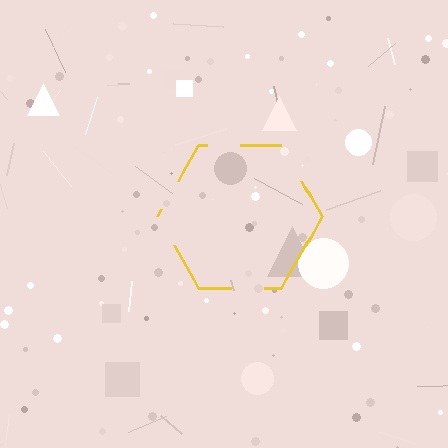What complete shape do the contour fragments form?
The contour fragments form a hexagon.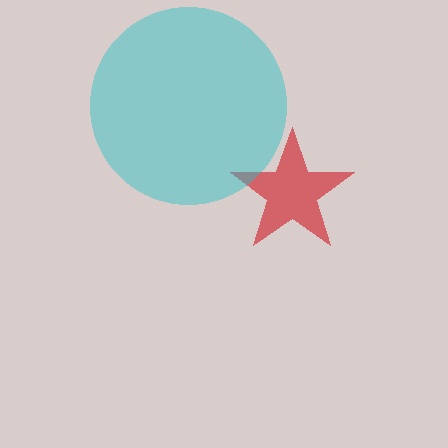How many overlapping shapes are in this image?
There are 2 overlapping shapes in the image.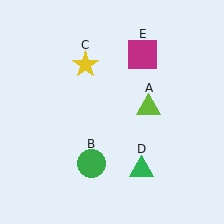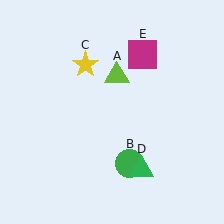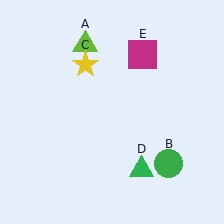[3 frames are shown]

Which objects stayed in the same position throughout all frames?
Yellow star (object C) and green triangle (object D) and magenta square (object E) remained stationary.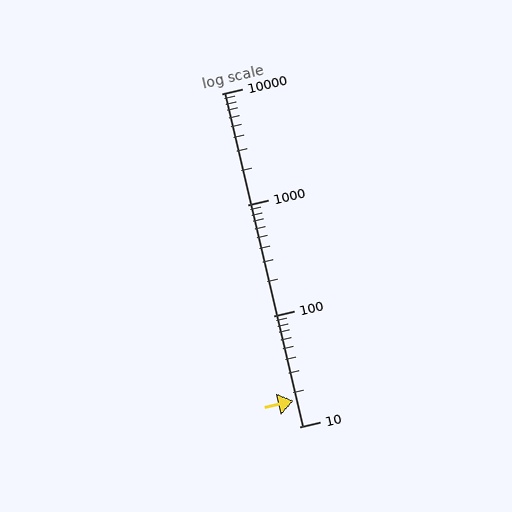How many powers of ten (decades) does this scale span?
The scale spans 3 decades, from 10 to 10000.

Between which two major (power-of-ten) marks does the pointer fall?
The pointer is between 10 and 100.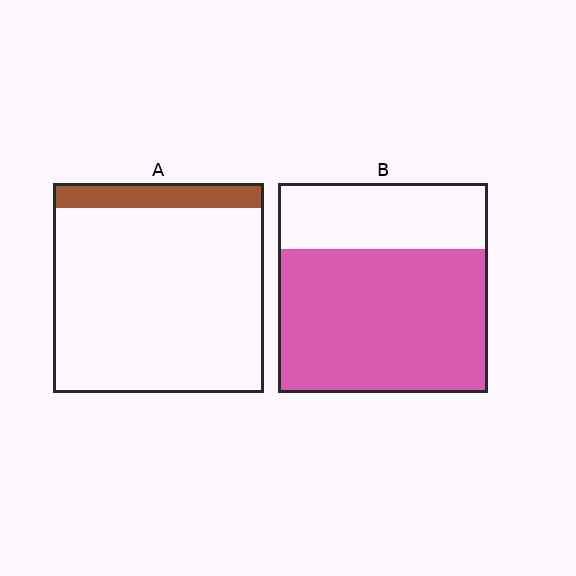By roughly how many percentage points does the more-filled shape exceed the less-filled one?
By roughly 55 percentage points (B over A).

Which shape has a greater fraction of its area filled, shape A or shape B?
Shape B.